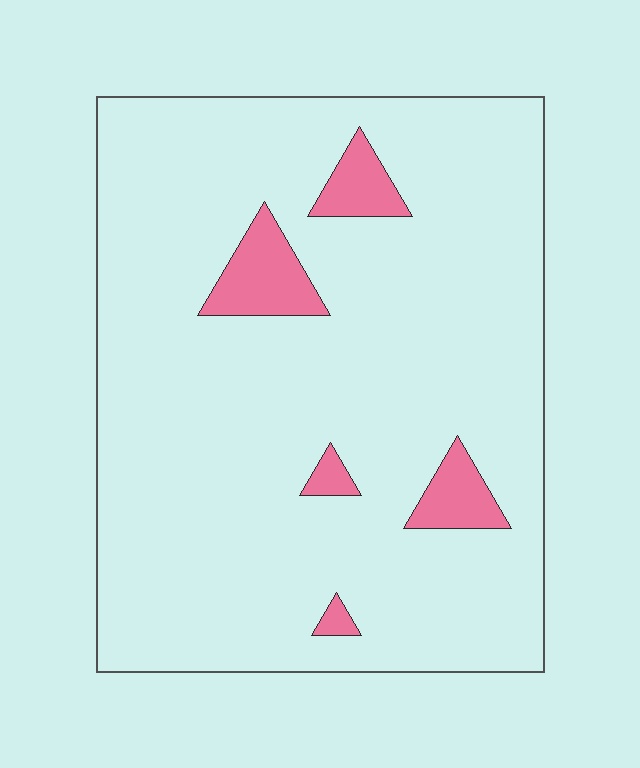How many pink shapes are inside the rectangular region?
5.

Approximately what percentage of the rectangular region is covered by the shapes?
Approximately 10%.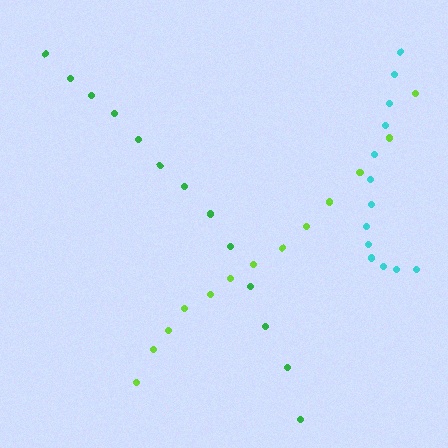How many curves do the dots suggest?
There are 3 distinct paths.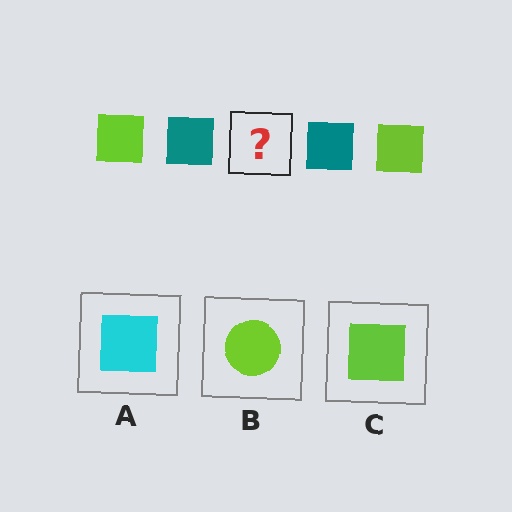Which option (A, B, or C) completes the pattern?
C.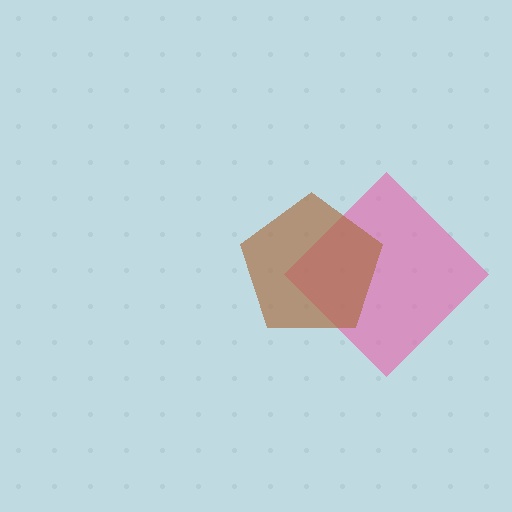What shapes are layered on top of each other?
The layered shapes are: a pink diamond, a brown pentagon.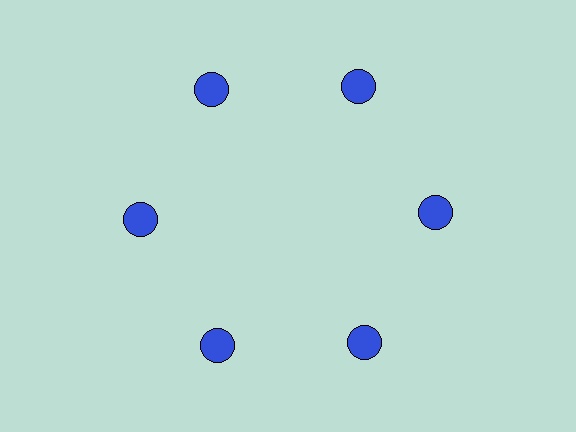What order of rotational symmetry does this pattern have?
This pattern has 6-fold rotational symmetry.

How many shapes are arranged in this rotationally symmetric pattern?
There are 6 shapes, arranged in 6 groups of 1.